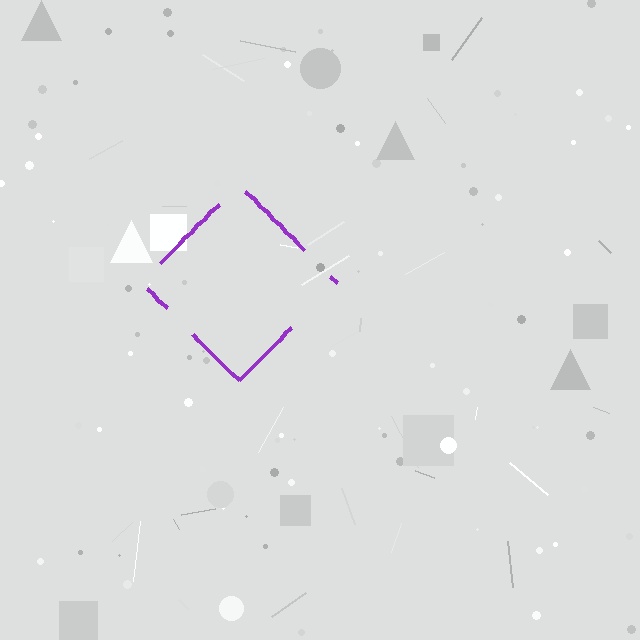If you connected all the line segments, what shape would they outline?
They would outline a diamond.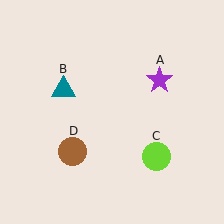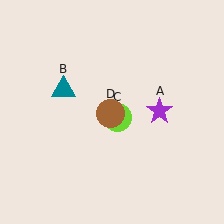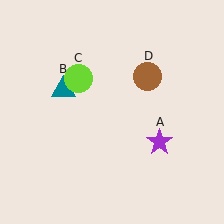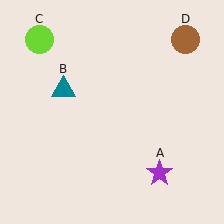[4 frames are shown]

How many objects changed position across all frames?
3 objects changed position: purple star (object A), lime circle (object C), brown circle (object D).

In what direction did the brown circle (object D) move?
The brown circle (object D) moved up and to the right.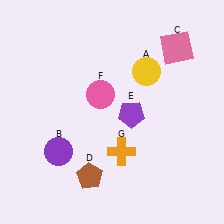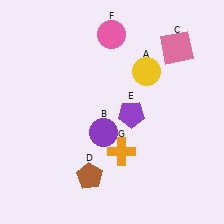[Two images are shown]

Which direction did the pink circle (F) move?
The pink circle (F) moved up.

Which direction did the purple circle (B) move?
The purple circle (B) moved right.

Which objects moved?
The objects that moved are: the purple circle (B), the pink circle (F).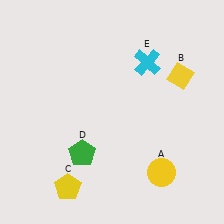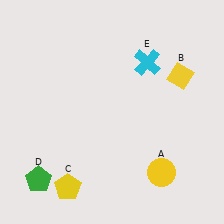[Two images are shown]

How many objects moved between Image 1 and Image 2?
1 object moved between the two images.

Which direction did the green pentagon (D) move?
The green pentagon (D) moved left.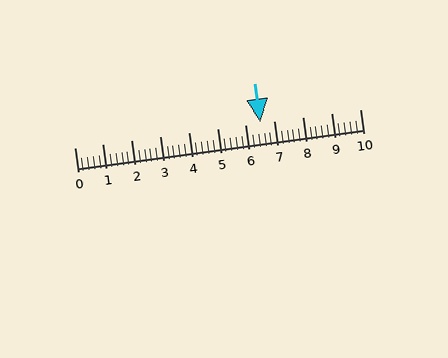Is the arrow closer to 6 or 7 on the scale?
The arrow is closer to 7.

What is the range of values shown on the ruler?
The ruler shows values from 0 to 10.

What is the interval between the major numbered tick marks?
The major tick marks are spaced 1 units apart.